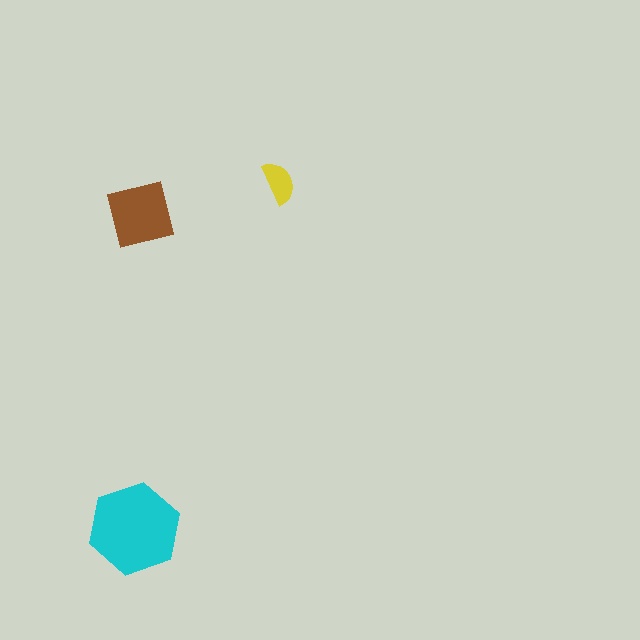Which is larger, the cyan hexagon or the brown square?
The cyan hexagon.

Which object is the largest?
The cyan hexagon.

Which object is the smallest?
The yellow semicircle.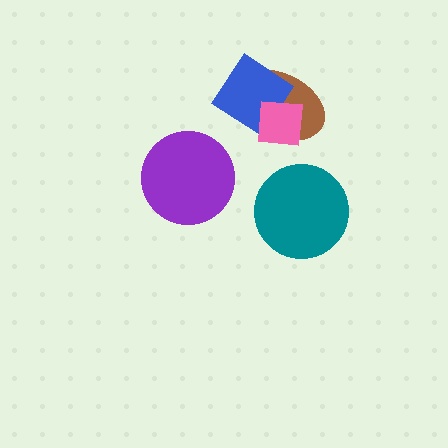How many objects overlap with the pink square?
2 objects overlap with the pink square.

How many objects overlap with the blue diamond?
2 objects overlap with the blue diamond.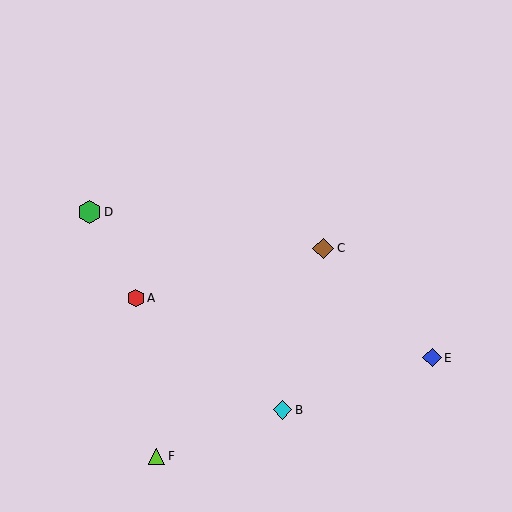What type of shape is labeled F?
Shape F is a lime triangle.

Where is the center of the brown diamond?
The center of the brown diamond is at (323, 248).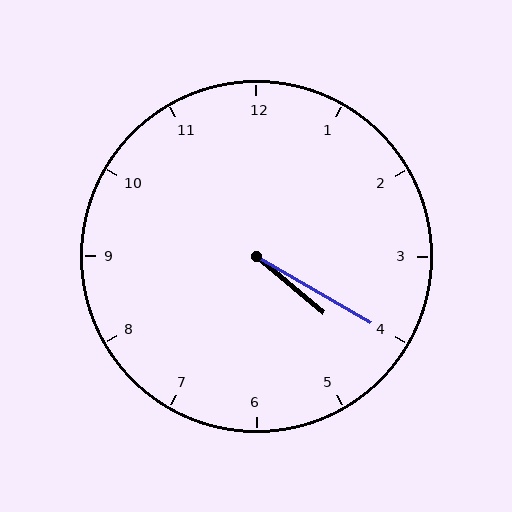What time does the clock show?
4:20.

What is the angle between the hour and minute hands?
Approximately 10 degrees.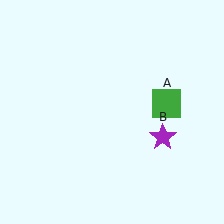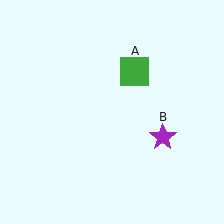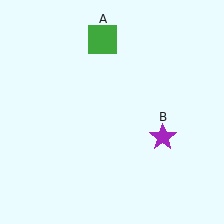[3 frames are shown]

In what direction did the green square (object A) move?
The green square (object A) moved up and to the left.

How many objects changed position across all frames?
1 object changed position: green square (object A).